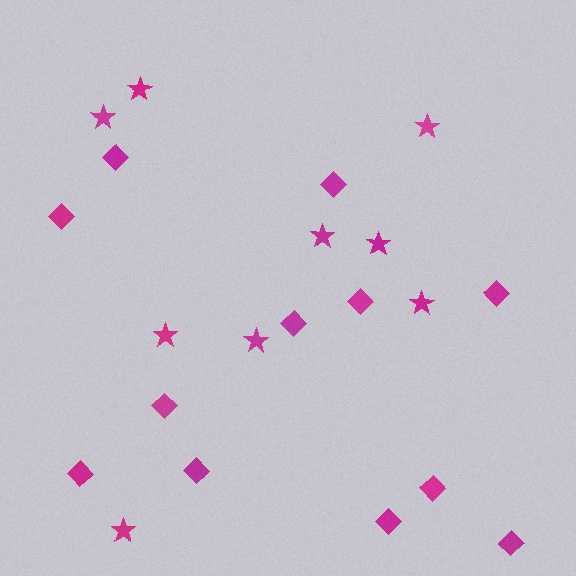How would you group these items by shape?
There are 2 groups: one group of stars (9) and one group of diamonds (12).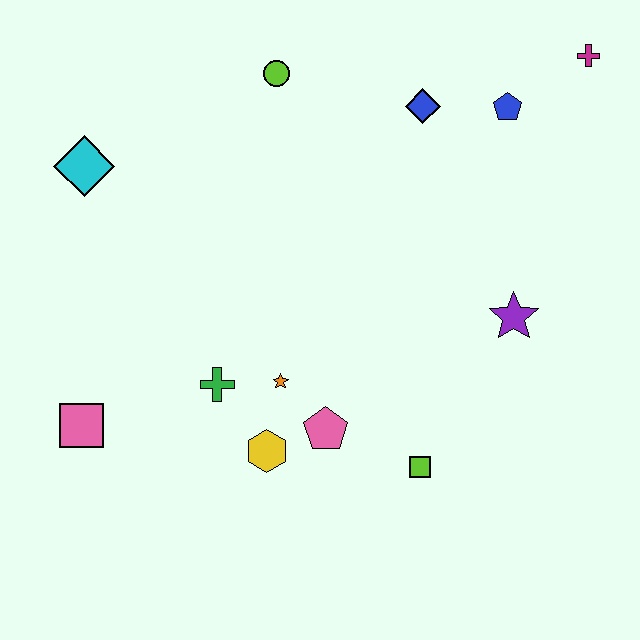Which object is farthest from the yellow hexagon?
The magenta cross is farthest from the yellow hexagon.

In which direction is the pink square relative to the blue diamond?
The pink square is to the left of the blue diamond.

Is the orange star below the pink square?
No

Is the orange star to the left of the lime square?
Yes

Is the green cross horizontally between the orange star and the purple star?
No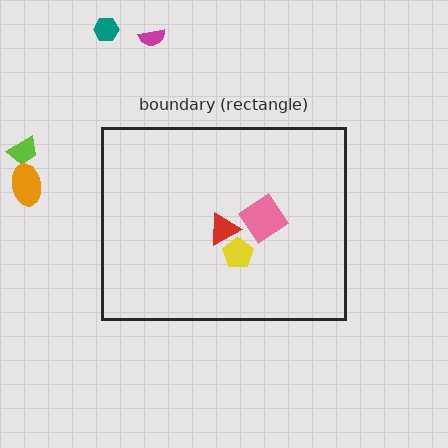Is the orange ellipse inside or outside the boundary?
Outside.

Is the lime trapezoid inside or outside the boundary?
Outside.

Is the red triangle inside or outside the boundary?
Inside.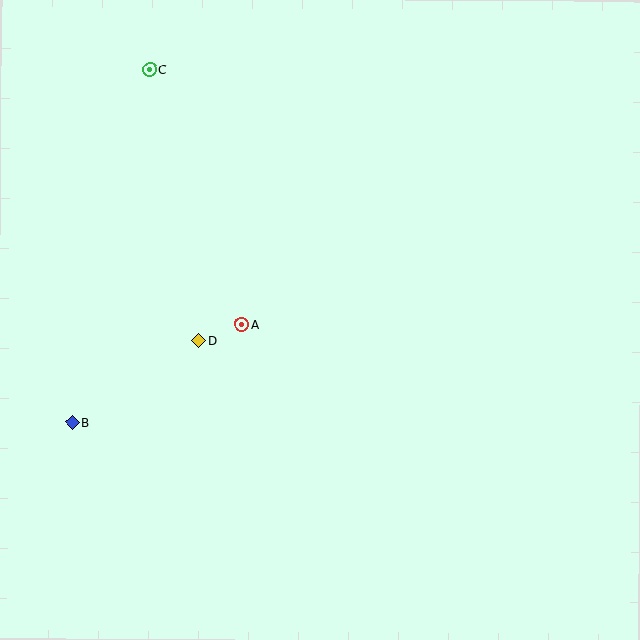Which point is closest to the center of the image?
Point A at (242, 324) is closest to the center.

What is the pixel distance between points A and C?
The distance between A and C is 270 pixels.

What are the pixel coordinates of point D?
Point D is at (199, 341).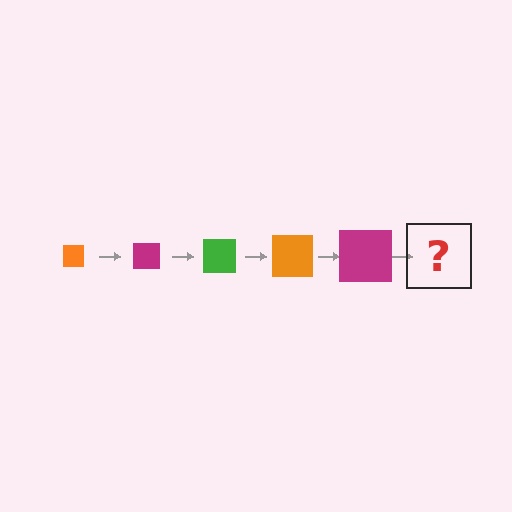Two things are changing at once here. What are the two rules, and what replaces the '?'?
The two rules are that the square grows larger each step and the color cycles through orange, magenta, and green. The '?' should be a green square, larger than the previous one.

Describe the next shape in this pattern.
It should be a green square, larger than the previous one.